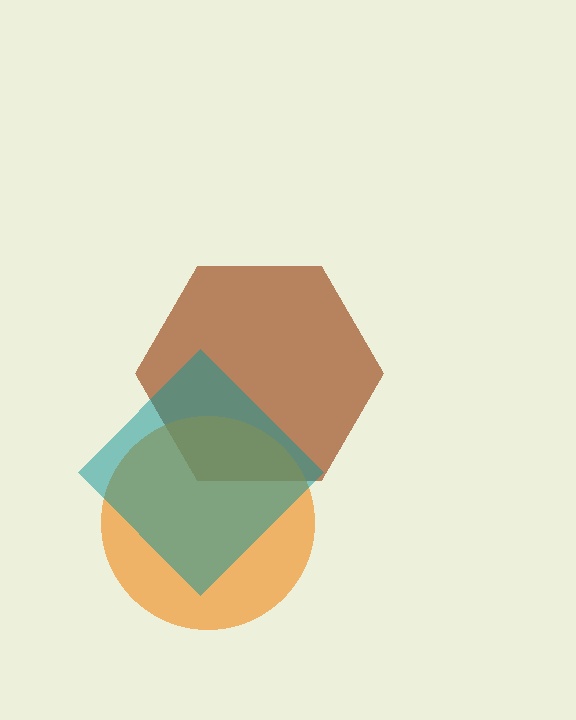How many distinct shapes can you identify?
There are 3 distinct shapes: a brown hexagon, an orange circle, a teal diamond.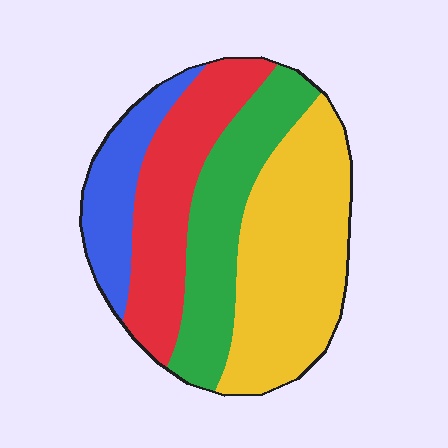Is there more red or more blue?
Red.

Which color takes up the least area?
Blue, at roughly 15%.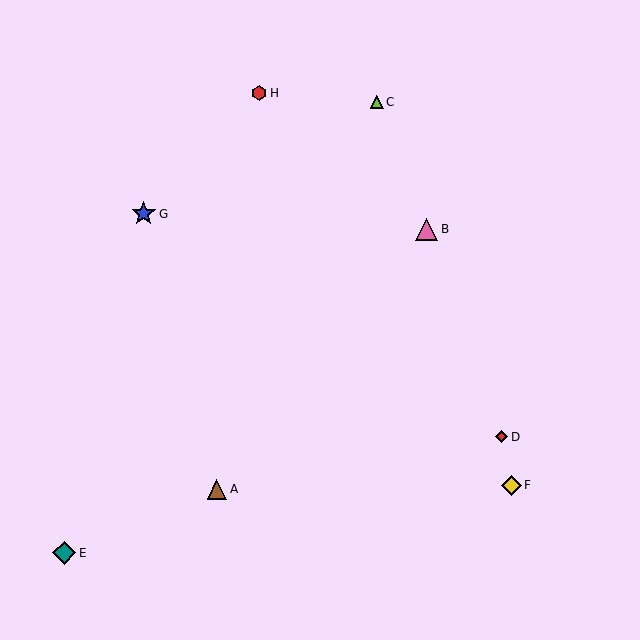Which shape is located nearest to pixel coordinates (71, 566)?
The teal diamond (labeled E) at (64, 553) is nearest to that location.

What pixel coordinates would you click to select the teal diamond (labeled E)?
Click at (64, 553) to select the teal diamond E.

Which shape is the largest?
The blue star (labeled G) is the largest.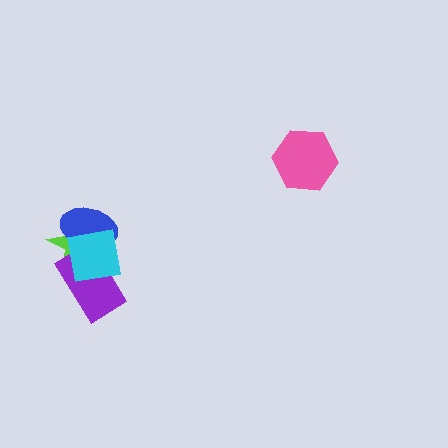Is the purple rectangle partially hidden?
Yes, it is partially covered by another shape.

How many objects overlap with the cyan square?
3 objects overlap with the cyan square.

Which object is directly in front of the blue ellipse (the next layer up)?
The purple rectangle is directly in front of the blue ellipse.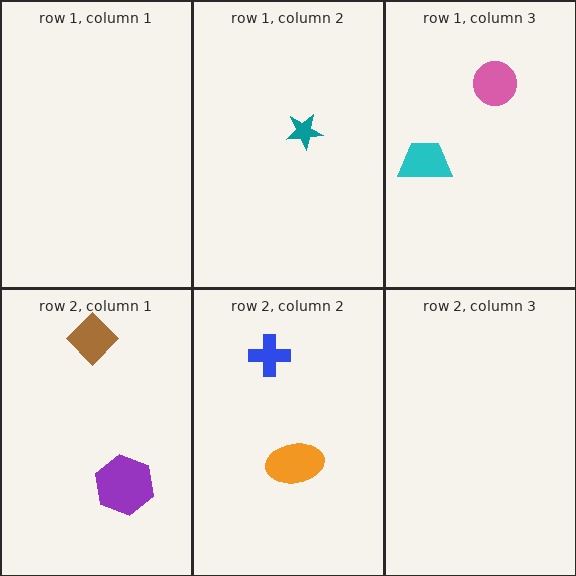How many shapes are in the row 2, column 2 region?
2.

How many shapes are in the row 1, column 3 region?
2.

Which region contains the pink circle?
The row 1, column 3 region.